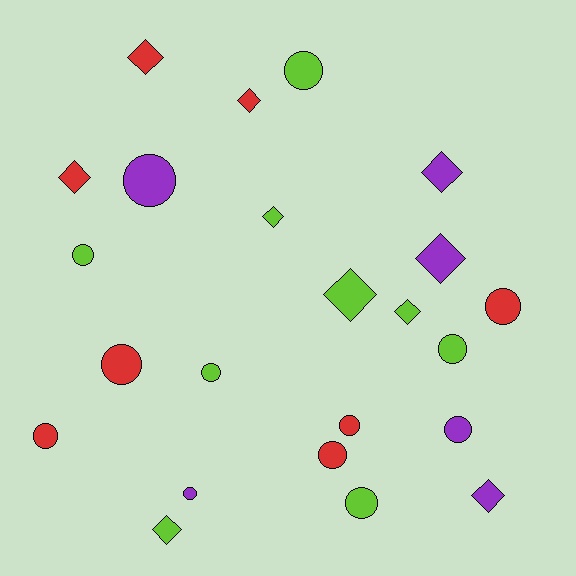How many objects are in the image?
There are 23 objects.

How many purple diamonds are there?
There are 3 purple diamonds.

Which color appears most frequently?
Lime, with 9 objects.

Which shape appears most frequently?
Circle, with 13 objects.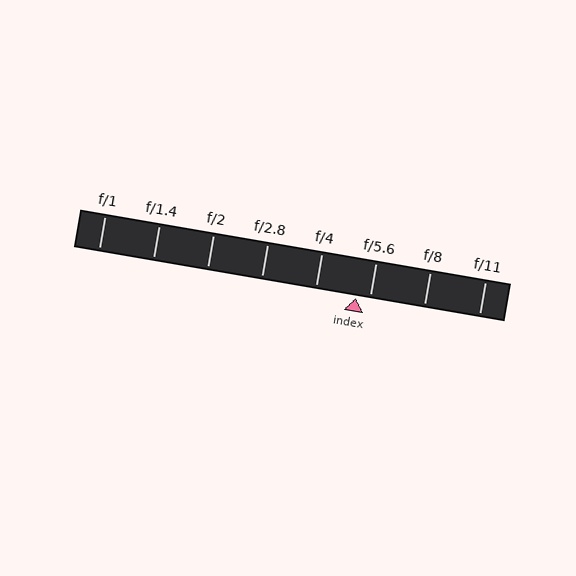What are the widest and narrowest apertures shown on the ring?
The widest aperture shown is f/1 and the narrowest is f/11.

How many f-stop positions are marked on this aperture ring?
There are 8 f-stop positions marked.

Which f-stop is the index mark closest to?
The index mark is closest to f/5.6.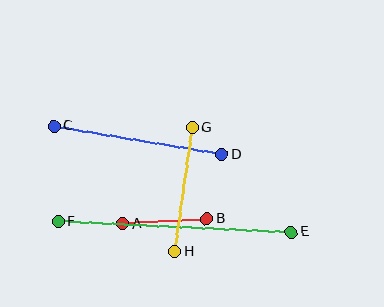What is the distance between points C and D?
The distance is approximately 170 pixels.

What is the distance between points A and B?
The distance is approximately 84 pixels.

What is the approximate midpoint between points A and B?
The midpoint is at approximately (165, 221) pixels.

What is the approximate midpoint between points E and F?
The midpoint is at approximately (174, 227) pixels.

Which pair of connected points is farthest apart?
Points E and F are farthest apart.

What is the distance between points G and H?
The distance is approximately 125 pixels.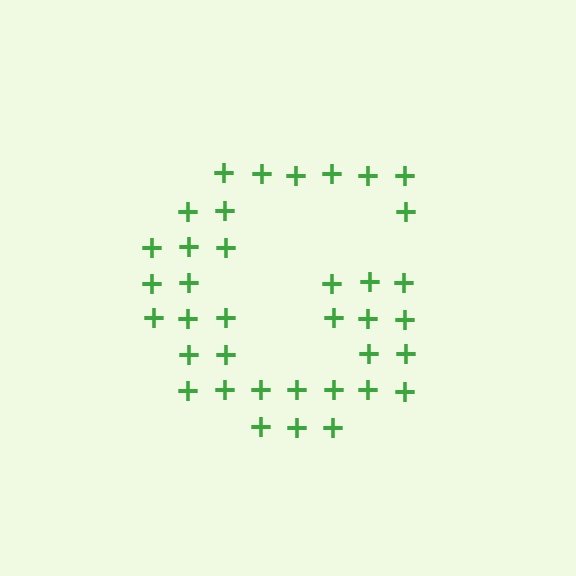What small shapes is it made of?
It is made of small plus signs.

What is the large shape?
The large shape is the letter G.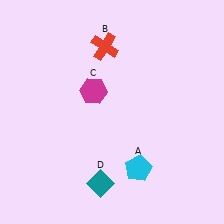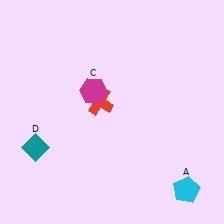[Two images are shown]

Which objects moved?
The objects that moved are: the cyan pentagon (A), the red cross (B), the teal diamond (D).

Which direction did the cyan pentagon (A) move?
The cyan pentagon (A) moved right.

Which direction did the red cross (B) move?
The red cross (B) moved down.